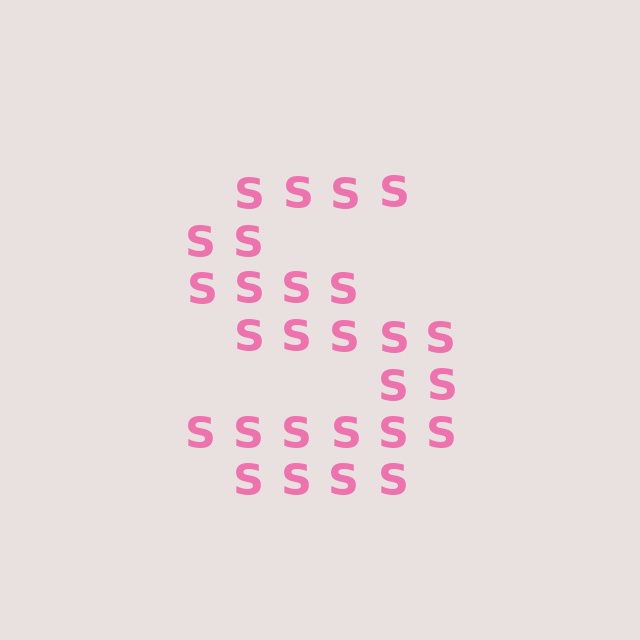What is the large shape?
The large shape is the letter S.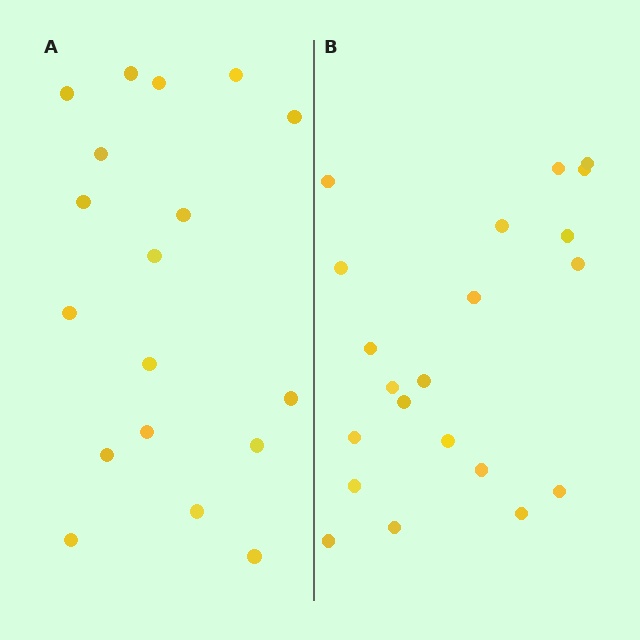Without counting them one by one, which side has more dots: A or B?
Region B (the right region) has more dots.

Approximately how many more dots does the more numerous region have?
Region B has just a few more — roughly 2 or 3 more dots than region A.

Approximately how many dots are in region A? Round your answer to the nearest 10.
About 20 dots. (The exact count is 18, which rounds to 20.)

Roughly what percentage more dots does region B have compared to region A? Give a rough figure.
About 15% more.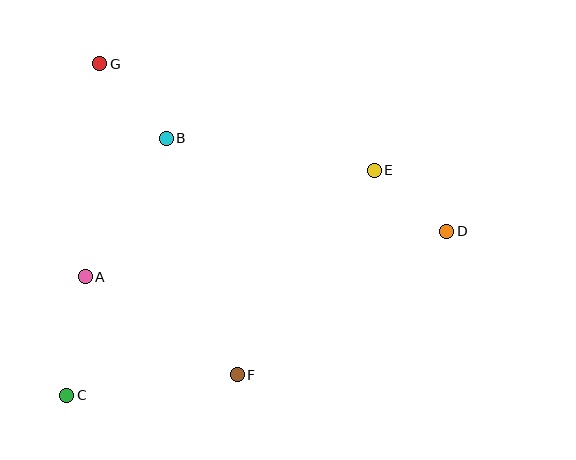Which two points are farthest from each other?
Points C and D are farthest from each other.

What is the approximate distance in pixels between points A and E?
The distance between A and E is approximately 308 pixels.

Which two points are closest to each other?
Points D and E are closest to each other.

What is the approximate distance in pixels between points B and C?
The distance between B and C is approximately 276 pixels.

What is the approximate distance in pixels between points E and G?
The distance between E and G is approximately 295 pixels.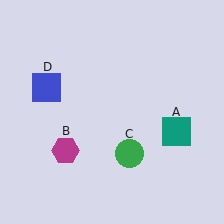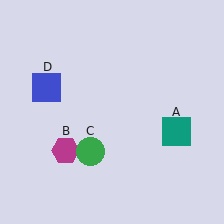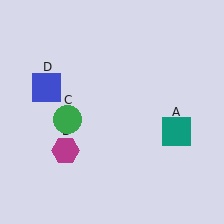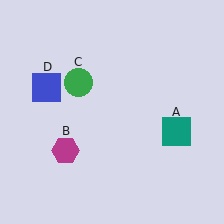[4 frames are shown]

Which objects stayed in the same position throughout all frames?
Teal square (object A) and magenta hexagon (object B) and blue square (object D) remained stationary.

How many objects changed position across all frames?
1 object changed position: green circle (object C).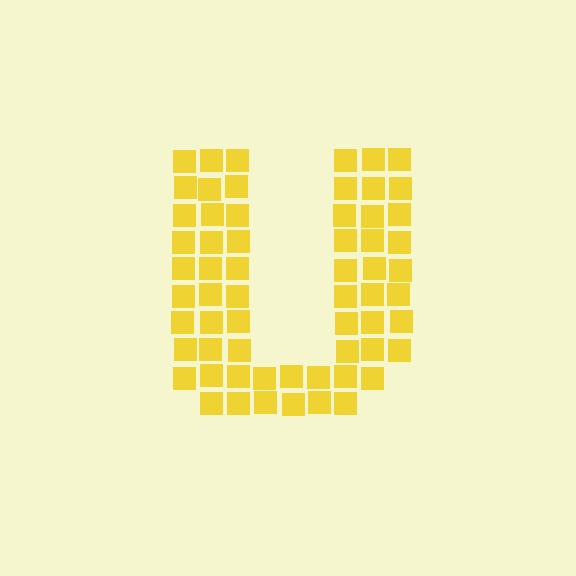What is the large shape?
The large shape is the letter U.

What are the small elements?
The small elements are squares.